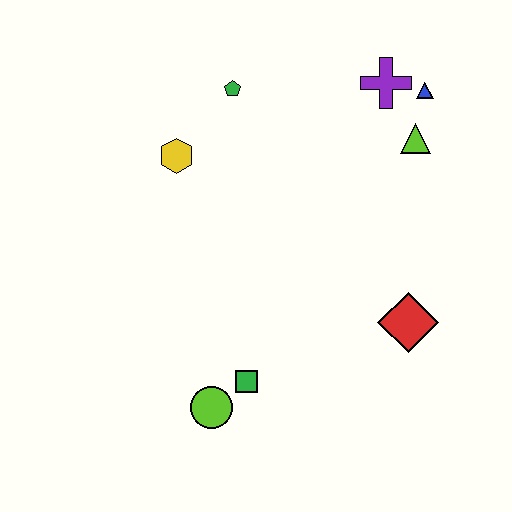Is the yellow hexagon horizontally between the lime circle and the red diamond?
No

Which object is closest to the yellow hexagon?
The green pentagon is closest to the yellow hexagon.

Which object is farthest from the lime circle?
The blue triangle is farthest from the lime circle.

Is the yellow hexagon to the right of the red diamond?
No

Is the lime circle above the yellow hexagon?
No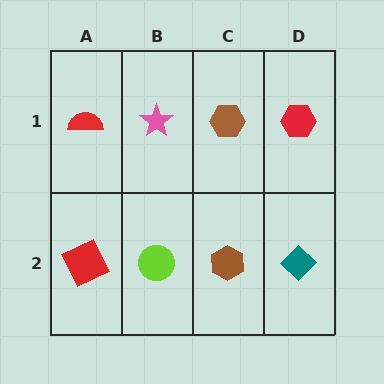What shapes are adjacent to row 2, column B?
A pink star (row 1, column B), a red square (row 2, column A), a brown hexagon (row 2, column C).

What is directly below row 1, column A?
A red square.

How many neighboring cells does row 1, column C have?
3.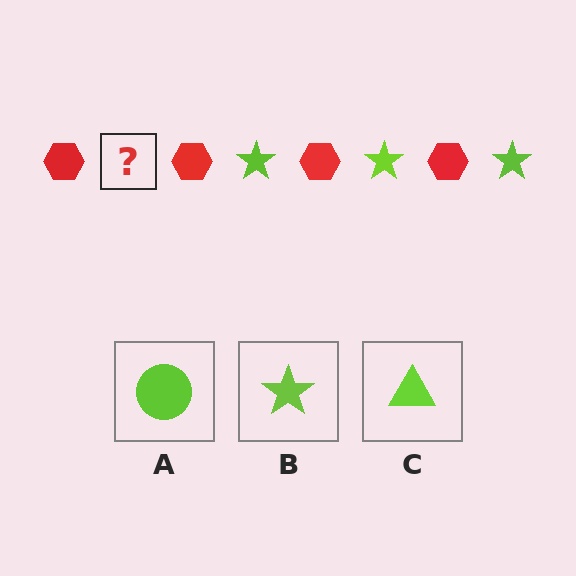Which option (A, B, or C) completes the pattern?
B.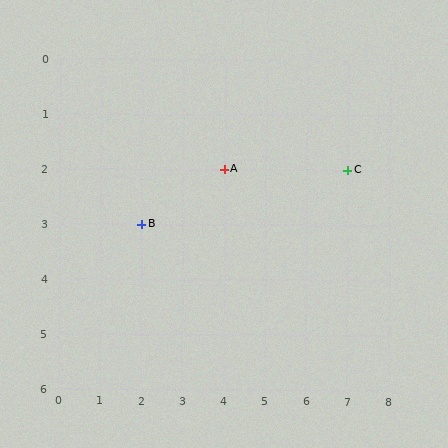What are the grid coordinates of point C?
Point C is at grid coordinates (7, 2).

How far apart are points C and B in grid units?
Points C and B are 5 columns and 1 row apart (about 5.1 grid units diagonally).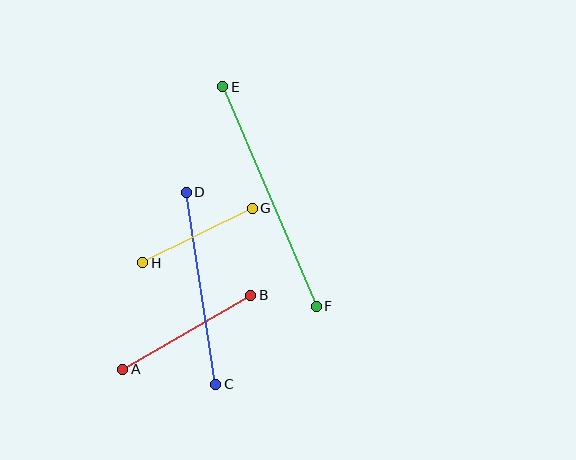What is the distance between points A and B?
The distance is approximately 148 pixels.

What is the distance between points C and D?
The distance is approximately 194 pixels.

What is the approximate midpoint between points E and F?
The midpoint is at approximately (269, 196) pixels.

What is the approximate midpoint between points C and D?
The midpoint is at approximately (201, 288) pixels.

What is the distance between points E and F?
The distance is approximately 239 pixels.